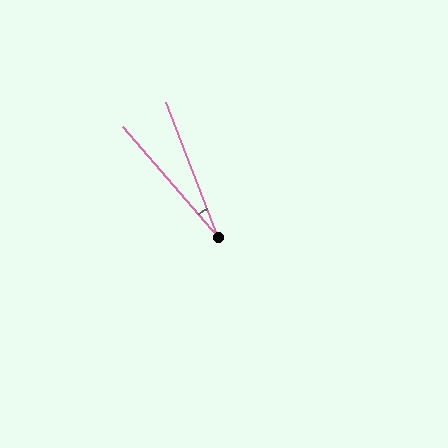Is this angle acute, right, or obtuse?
It is acute.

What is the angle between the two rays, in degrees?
Approximately 20 degrees.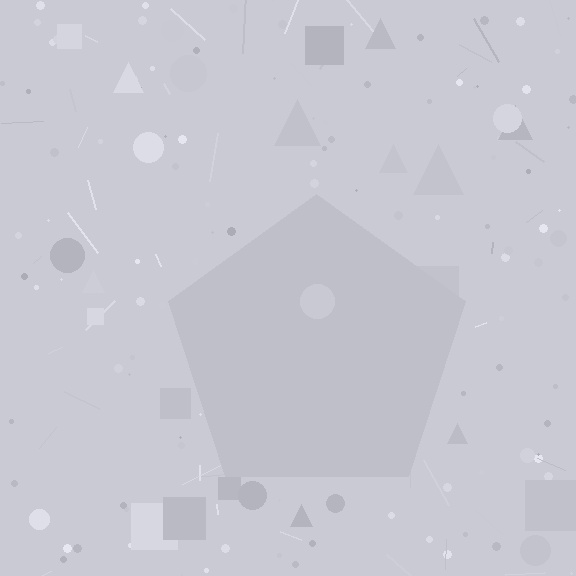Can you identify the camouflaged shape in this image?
The camouflaged shape is a pentagon.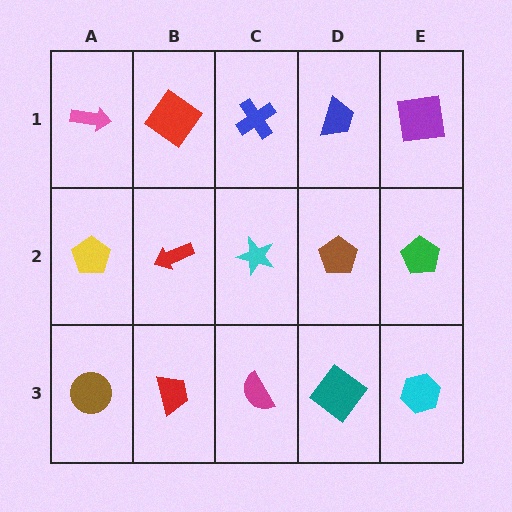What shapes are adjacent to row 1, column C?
A cyan star (row 2, column C), a red diamond (row 1, column B), a blue trapezoid (row 1, column D).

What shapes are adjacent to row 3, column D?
A brown pentagon (row 2, column D), a magenta semicircle (row 3, column C), a cyan hexagon (row 3, column E).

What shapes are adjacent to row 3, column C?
A cyan star (row 2, column C), a red trapezoid (row 3, column B), a teal diamond (row 3, column D).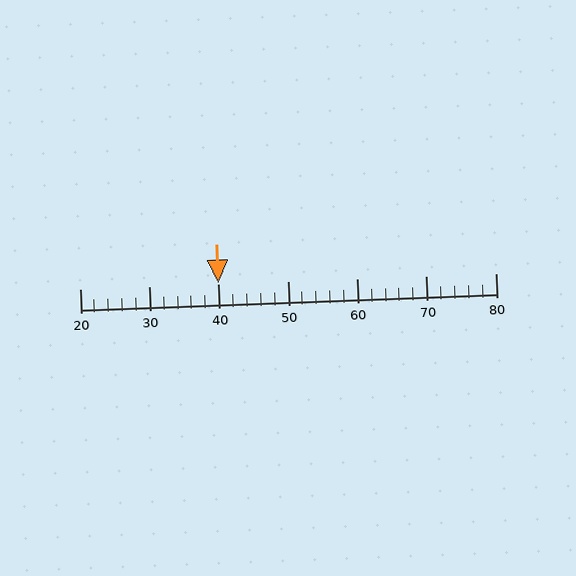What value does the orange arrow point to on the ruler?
The orange arrow points to approximately 40.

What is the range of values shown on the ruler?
The ruler shows values from 20 to 80.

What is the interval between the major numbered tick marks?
The major tick marks are spaced 10 units apart.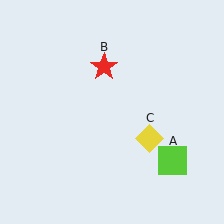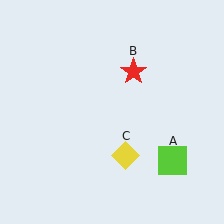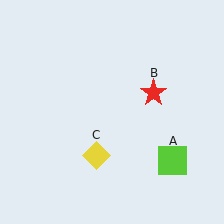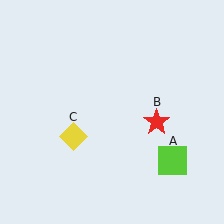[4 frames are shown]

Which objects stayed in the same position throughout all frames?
Lime square (object A) remained stationary.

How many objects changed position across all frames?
2 objects changed position: red star (object B), yellow diamond (object C).